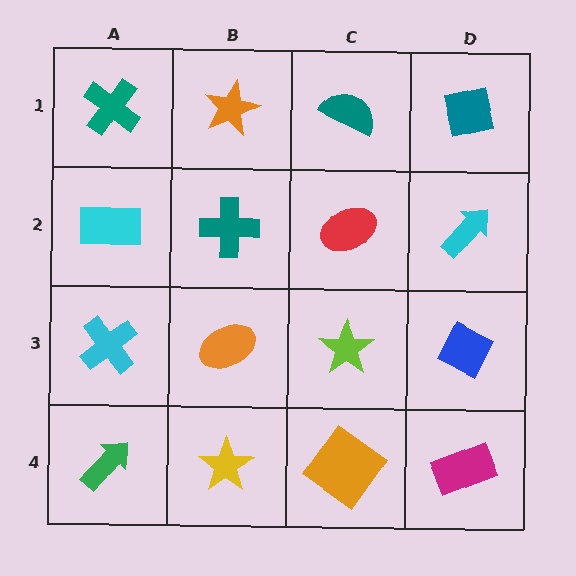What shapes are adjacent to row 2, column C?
A teal semicircle (row 1, column C), a lime star (row 3, column C), a teal cross (row 2, column B), a cyan arrow (row 2, column D).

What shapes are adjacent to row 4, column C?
A lime star (row 3, column C), a yellow star (row 4, column B), a magenta rectangle (row 4, column D).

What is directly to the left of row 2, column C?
A teal cross.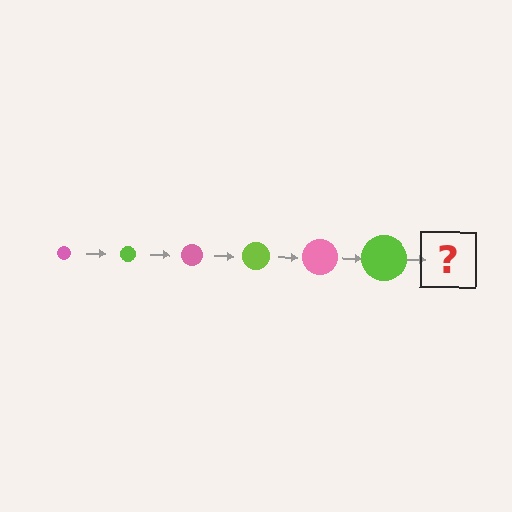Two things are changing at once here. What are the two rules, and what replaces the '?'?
The two rules are that the circle grows larger each step and the color cycles through pink and lime. The '?' should be a pink circle, larger than the previous one.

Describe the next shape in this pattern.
It should be a pink circle, larger than the previous one.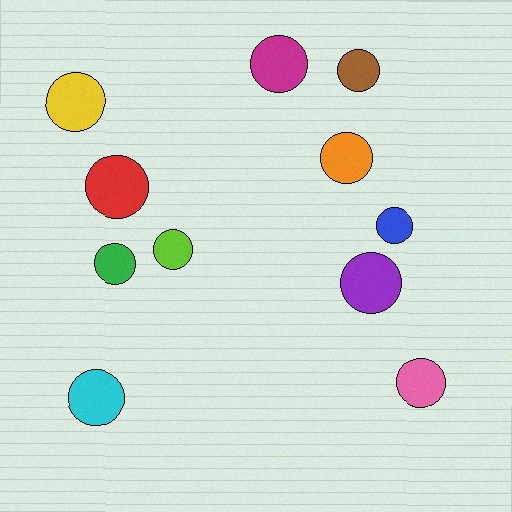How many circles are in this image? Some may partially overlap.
There are 11 circles.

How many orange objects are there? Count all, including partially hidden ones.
There is 1 orange object.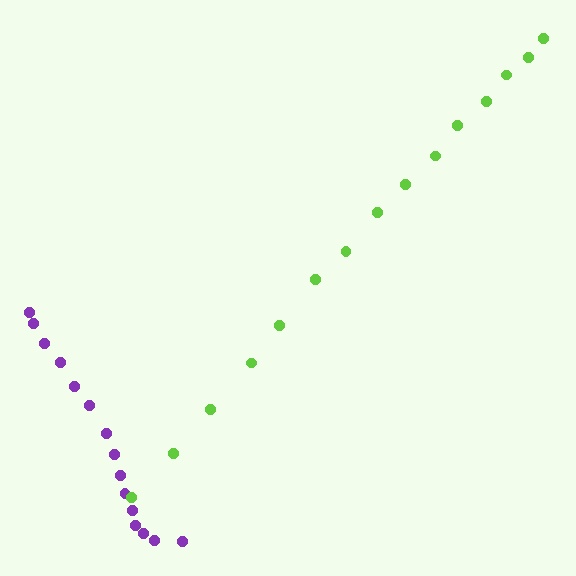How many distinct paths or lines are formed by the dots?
There are 2 distinct paths.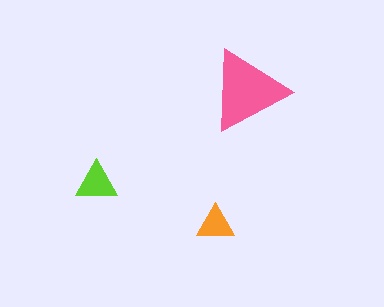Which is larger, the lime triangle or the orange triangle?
The lime one.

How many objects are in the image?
There are 3 objects in the image.